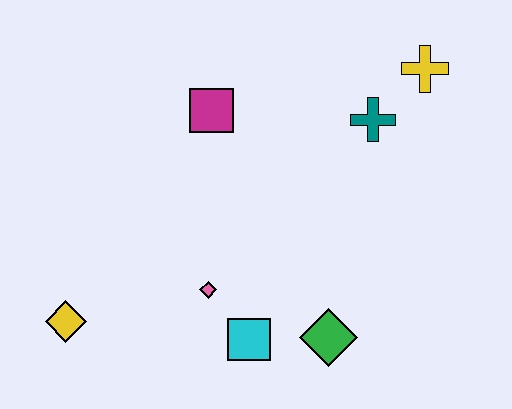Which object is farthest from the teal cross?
The yellow diamond is farthest from the teal cross.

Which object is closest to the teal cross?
The yellow cross is closest to the teal cross.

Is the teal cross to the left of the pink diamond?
No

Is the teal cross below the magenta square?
Yes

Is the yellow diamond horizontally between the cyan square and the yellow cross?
No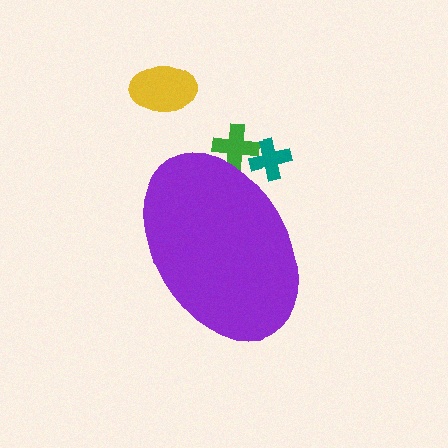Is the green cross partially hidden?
Yes, the green cross is partially hidden behind the purple ellipse.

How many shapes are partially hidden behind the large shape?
2 shapes are partially hidden.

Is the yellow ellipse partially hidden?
No, the yellow ellipse is fully visible.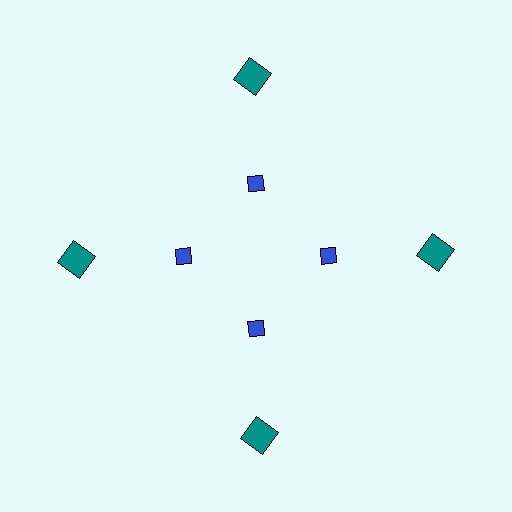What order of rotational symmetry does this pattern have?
This pattern has 4-fold rotational symmetry.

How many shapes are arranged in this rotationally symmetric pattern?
There are 12 shapes, arranged in 4 groups of 3.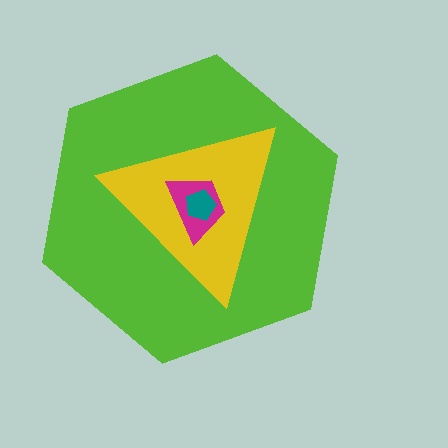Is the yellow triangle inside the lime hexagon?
Yes.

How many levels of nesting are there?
4.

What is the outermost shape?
The lime hexagon.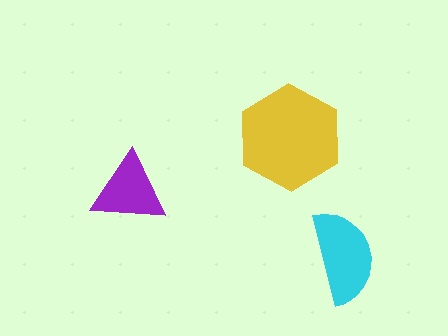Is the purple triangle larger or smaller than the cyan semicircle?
Smaller.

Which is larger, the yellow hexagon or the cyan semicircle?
The yellow hexagon.